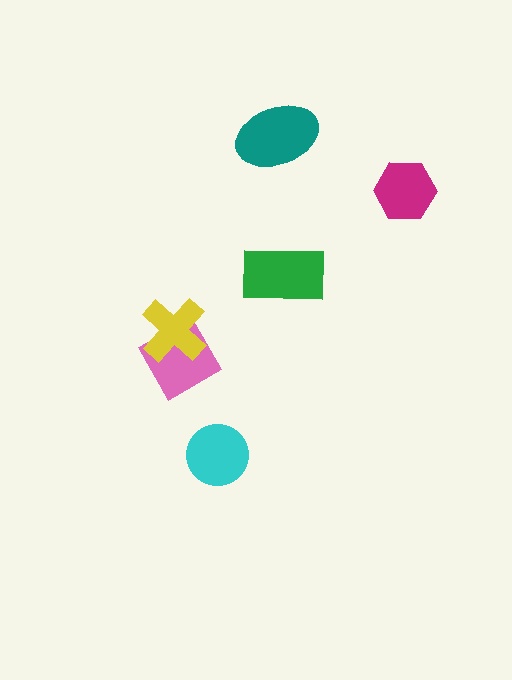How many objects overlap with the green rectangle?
0 objects overlap with the green rectangle.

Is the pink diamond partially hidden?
Yes, it is partially covered by another shape.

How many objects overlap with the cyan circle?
0 objects overlap with the cyan circle.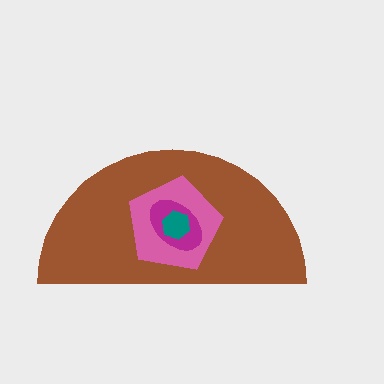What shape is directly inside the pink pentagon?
The magenta ellipse.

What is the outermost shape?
The brown semicircle.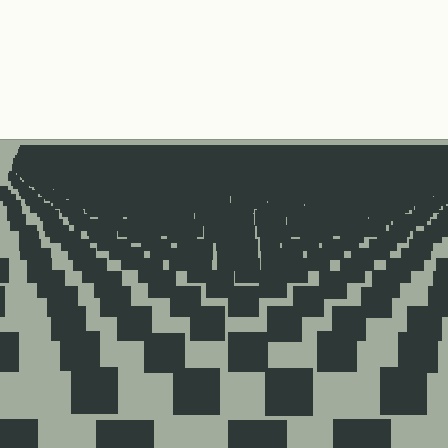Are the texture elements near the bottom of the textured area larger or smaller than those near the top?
Larger. Near the bottom, elements are closer to the viewer and appear at a bigger on-screen size.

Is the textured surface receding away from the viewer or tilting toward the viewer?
The surface is receding away from the viewer. Texture elements get smaller and denser toward the top.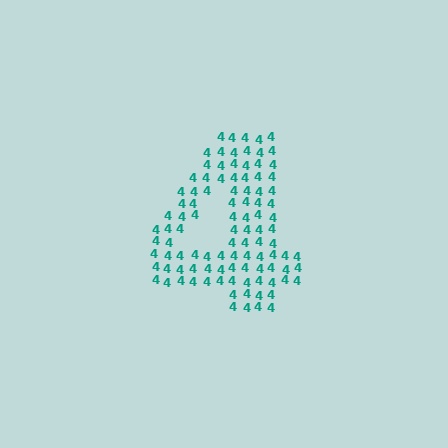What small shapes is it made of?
It is made of small digit 4's.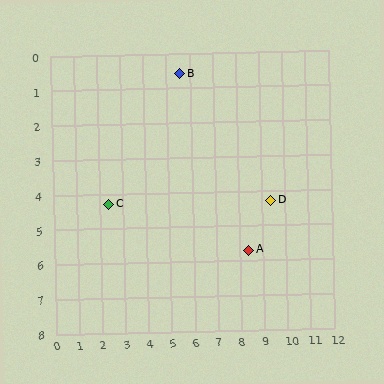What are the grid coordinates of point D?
Point D is at approximately (9.4, 4.3).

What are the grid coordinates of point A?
Point A is at approximately (8.4, 5.7).